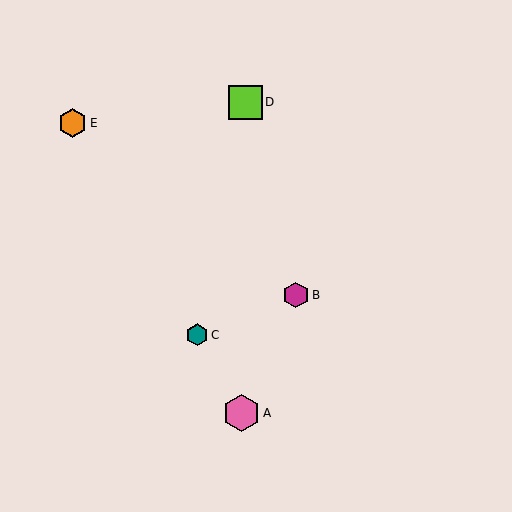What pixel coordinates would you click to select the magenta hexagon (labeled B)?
Click at (296, 295) to select the magenta hexagon B.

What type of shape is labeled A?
Shape A is a pink hexagon.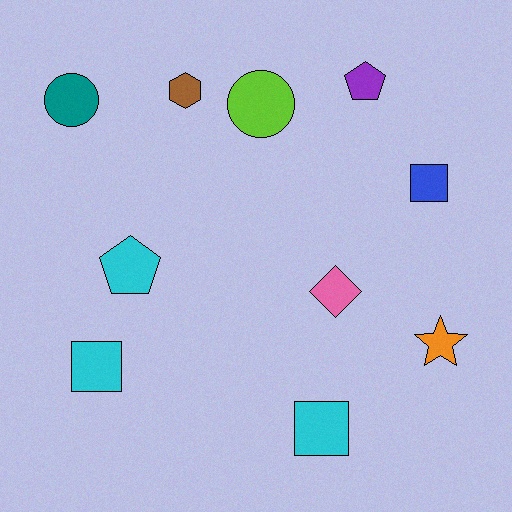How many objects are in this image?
There are 10 objects.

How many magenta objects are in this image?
There are no magenta objects.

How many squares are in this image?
There are 3 squares.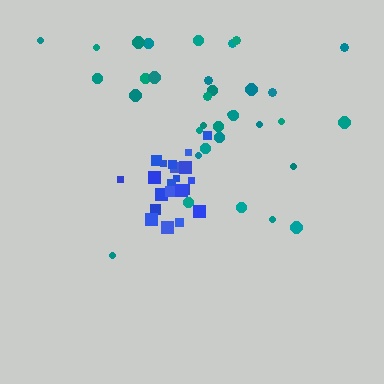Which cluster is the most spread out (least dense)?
Teal.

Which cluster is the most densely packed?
Blue.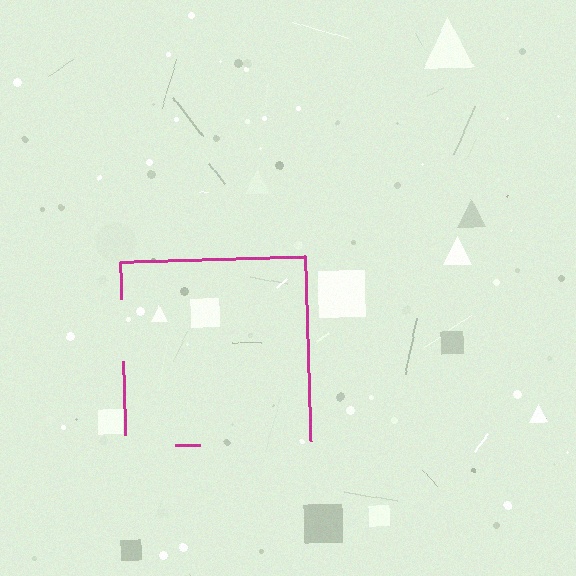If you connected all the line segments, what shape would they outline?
They would outline a square.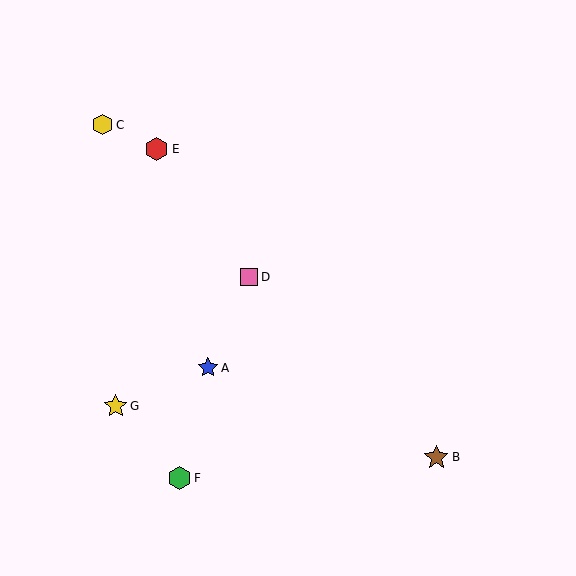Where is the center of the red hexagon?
The center of the red hexagon is at (157, 149).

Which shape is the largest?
The brown star (labeled B) is the largest.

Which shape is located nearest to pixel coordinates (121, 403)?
The yellow star (labeled G) at (116, 406) is nearest to that location.